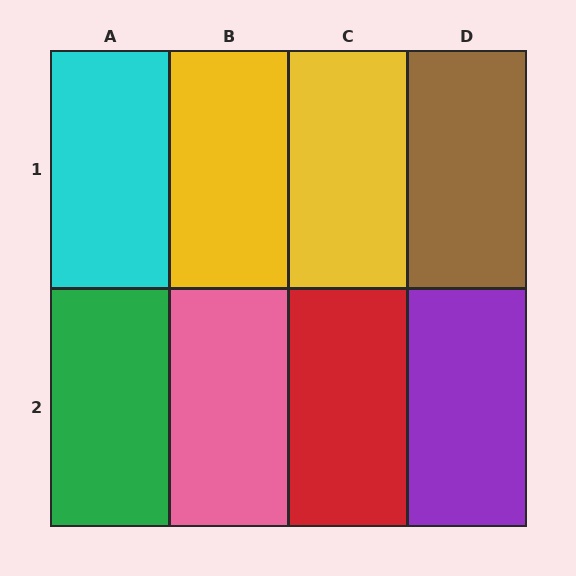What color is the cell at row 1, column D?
Brown.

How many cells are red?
1 cell is red.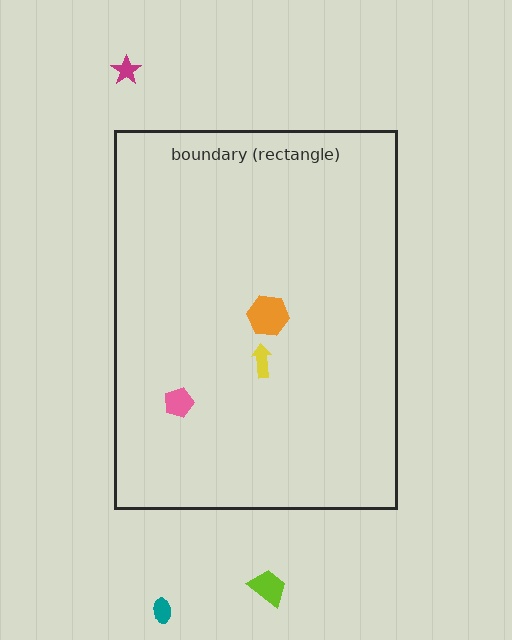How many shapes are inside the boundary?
3 inside, 3 outside.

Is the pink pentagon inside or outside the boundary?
Inside.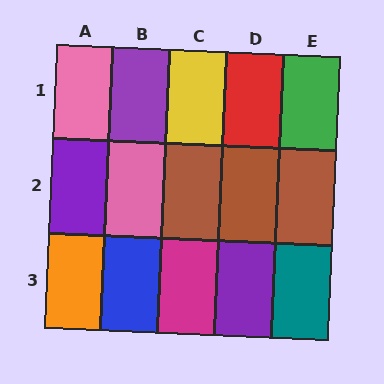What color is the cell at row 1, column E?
Green.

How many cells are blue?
1 cell is blue.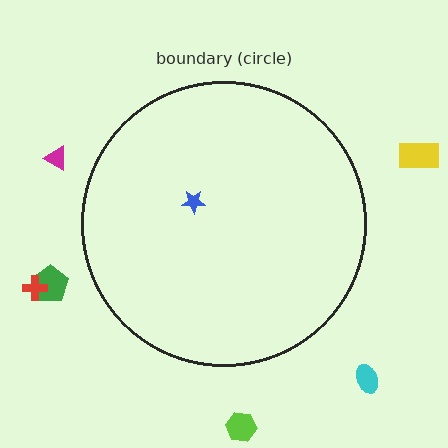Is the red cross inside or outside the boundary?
Outside.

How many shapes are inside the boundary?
1 inside, 6 outside.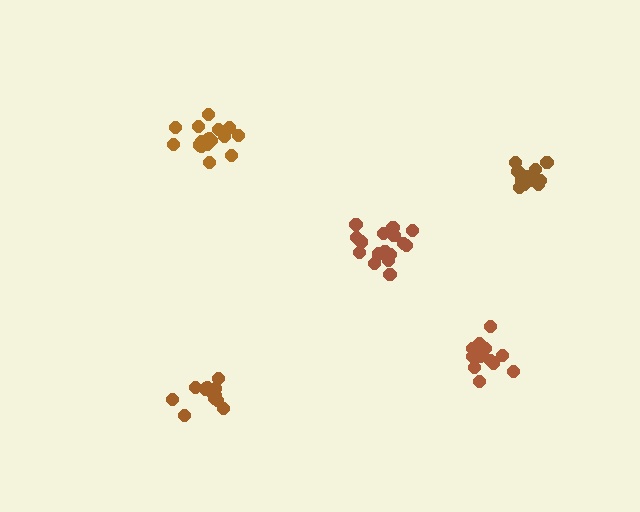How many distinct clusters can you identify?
There are 5 distinct clusters.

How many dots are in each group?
Group 1: 17 dots, Group 2: 18 dots, Group 3: 12 dots, Group 4: 13 dots, Group 5: 12 dots (72 total).